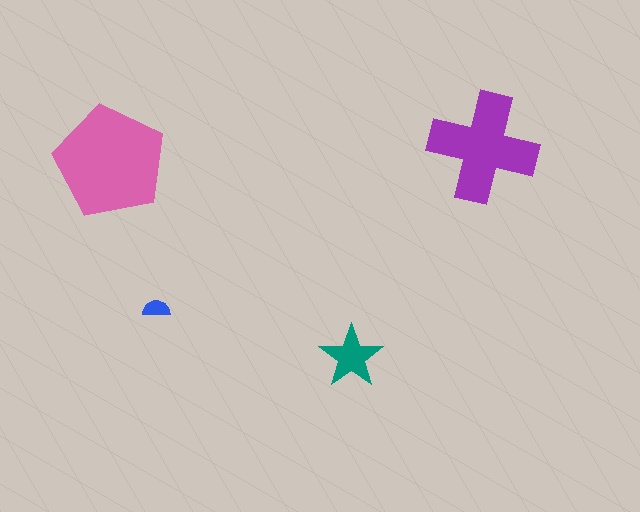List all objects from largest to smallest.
The pink pentagon, the purple cross, the teal star, the blue semicircle.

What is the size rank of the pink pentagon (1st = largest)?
1st.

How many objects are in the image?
There are 4 objects in the image.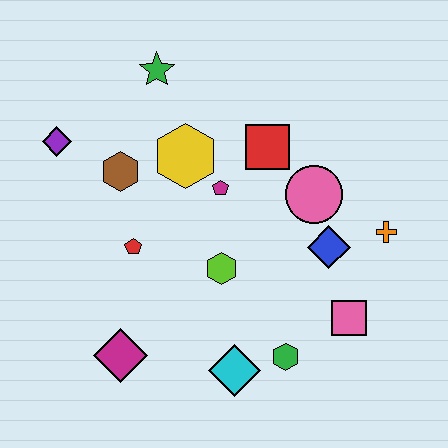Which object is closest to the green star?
The yellow hexagon is closest to the green star.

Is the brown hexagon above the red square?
No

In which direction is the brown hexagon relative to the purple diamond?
The brown hexagon is to the right of the purple diamond.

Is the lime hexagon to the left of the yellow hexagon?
No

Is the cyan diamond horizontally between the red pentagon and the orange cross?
Yes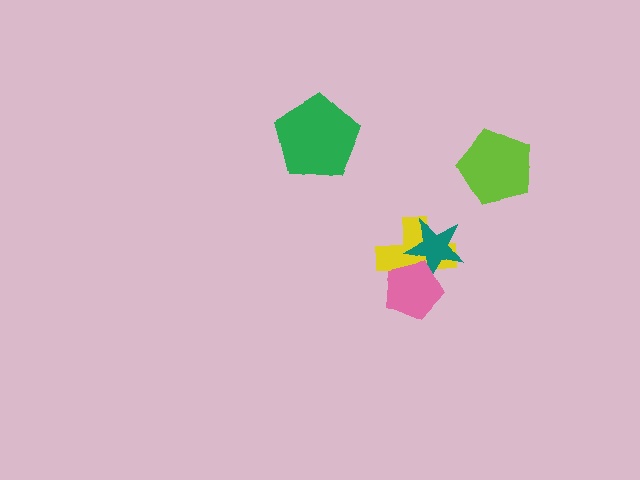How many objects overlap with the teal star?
2 objects overlap with the teal star.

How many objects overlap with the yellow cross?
2 objects overlap with the yellow cross.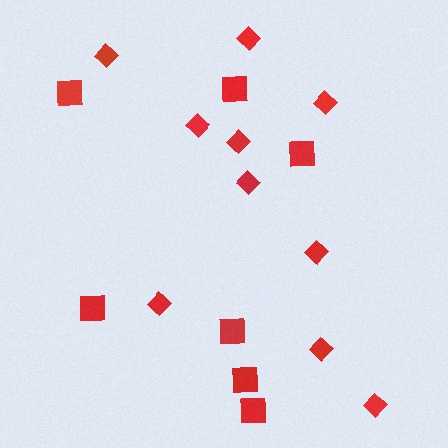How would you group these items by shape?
There are 2 groups: one group of squares (7) and one group of diamonds (10).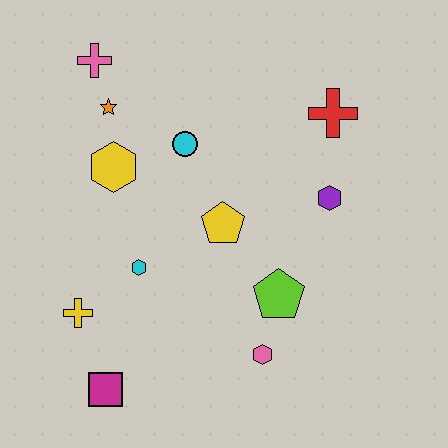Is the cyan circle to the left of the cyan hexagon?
No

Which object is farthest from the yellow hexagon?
The pink hexagon is farthest from the yellow hexagon.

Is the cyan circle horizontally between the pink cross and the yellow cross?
No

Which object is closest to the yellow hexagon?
The orange star is closest to the yellow hexagon.